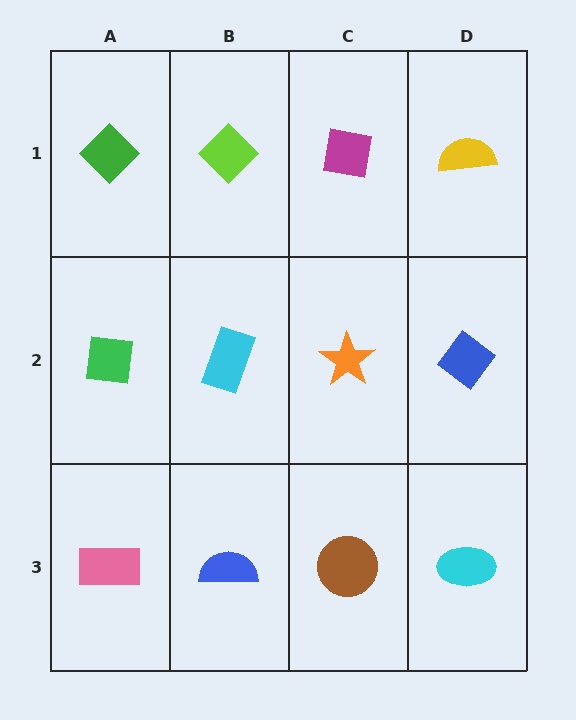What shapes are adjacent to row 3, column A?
A green square (row 2, column A), a blue semicircle (row 3, column B).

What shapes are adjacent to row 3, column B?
A cyan rectangle (row 2, column B), a pink rectangle (row 3, column A), a brown circle (row 3, column C).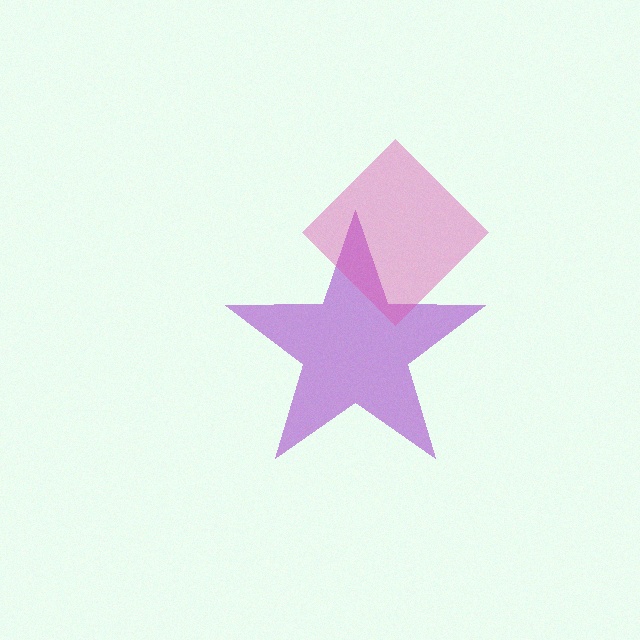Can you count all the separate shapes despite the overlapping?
Yes, there are 2 separate shapes.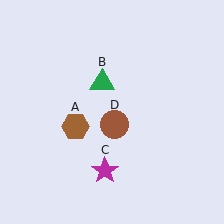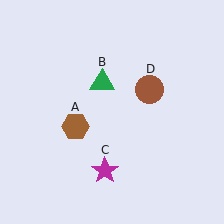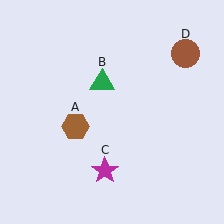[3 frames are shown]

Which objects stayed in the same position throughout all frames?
Brown hexagon (object A) and green triangle (object B) and magenta star (object C) remained stationary.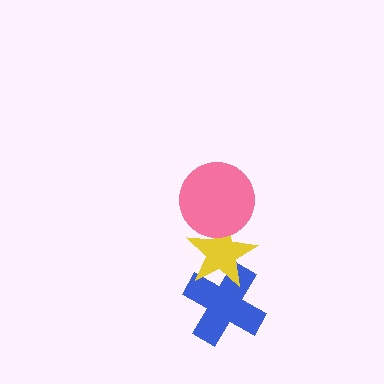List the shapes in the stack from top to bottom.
From top to bottom: the pink circle, the yellow star, the blue cross.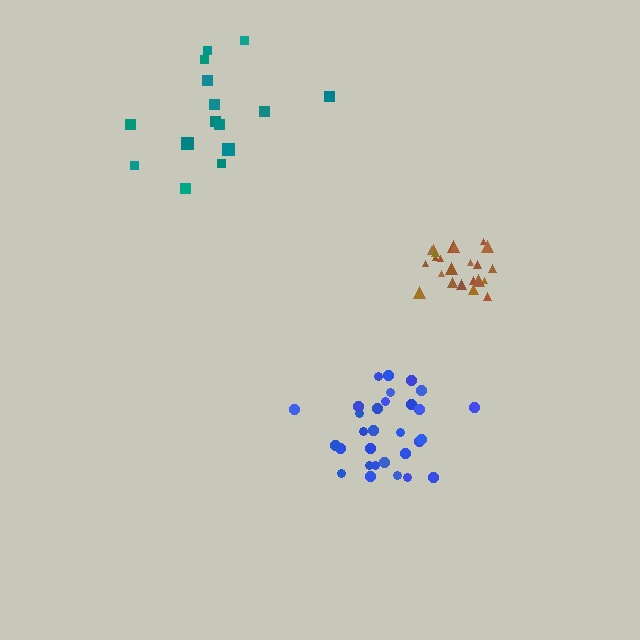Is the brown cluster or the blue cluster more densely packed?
Brown.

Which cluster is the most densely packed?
Brown.